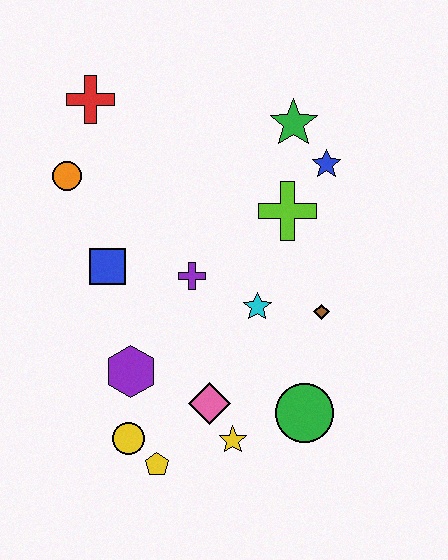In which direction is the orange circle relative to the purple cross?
The orange circle is to the left of the purple cross.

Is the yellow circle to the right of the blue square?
Yes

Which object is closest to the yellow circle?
The yellow pentagon is closest to the yellow circle.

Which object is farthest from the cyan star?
The red cross is farthest from the cyan star.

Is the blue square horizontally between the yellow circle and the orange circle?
Yes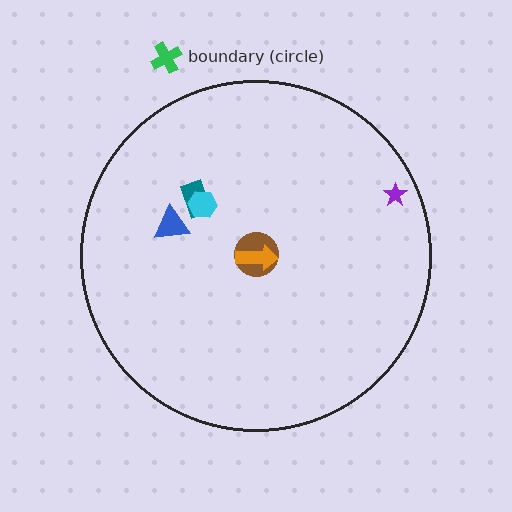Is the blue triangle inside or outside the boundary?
Inside.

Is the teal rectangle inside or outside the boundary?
Inside.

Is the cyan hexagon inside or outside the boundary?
Inside.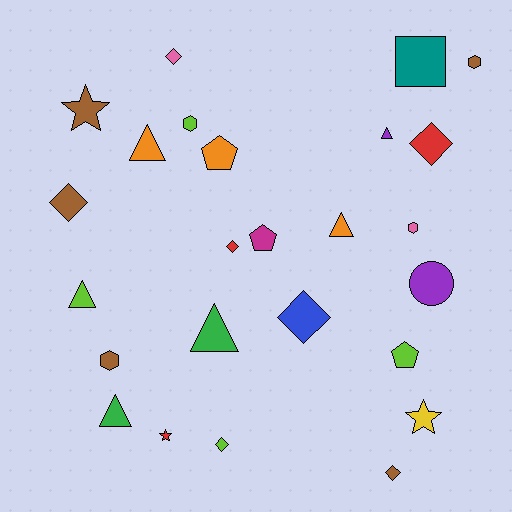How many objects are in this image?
There are 25 objects.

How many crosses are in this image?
There are no crosses.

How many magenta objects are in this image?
There is 1 magenta object.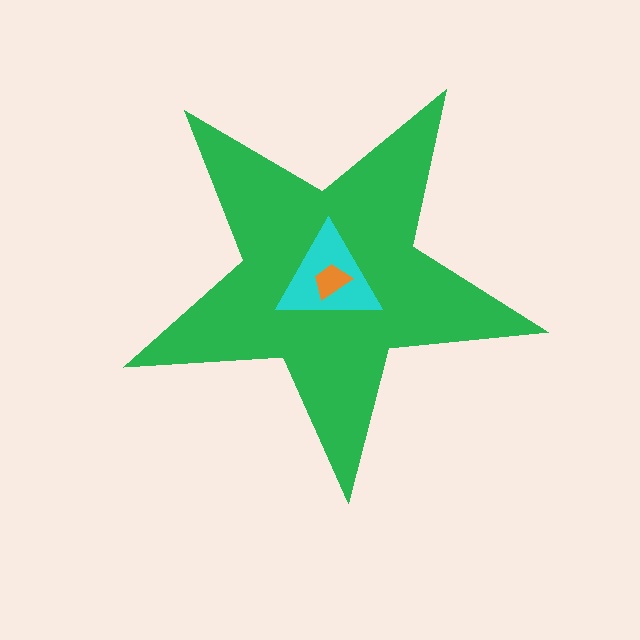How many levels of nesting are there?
3.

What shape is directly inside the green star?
The cyan triangle.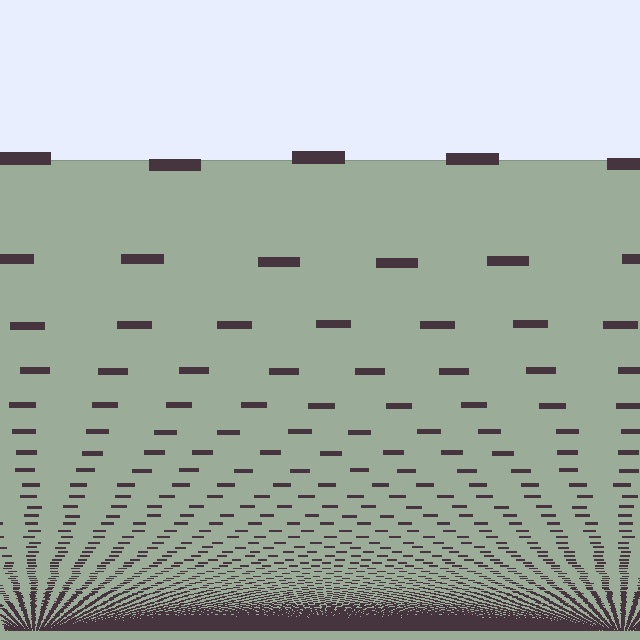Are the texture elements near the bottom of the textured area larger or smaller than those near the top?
Smaller. The gradient is inverted — elements near the bottom are smaller and denser.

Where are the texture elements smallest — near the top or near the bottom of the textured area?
Near the bottom.